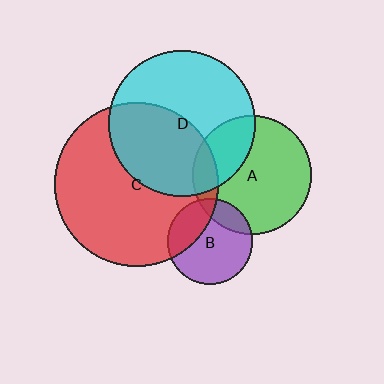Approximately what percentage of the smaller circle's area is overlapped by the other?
Approximately 45%.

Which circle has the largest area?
Circle C (red).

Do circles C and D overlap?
Yes.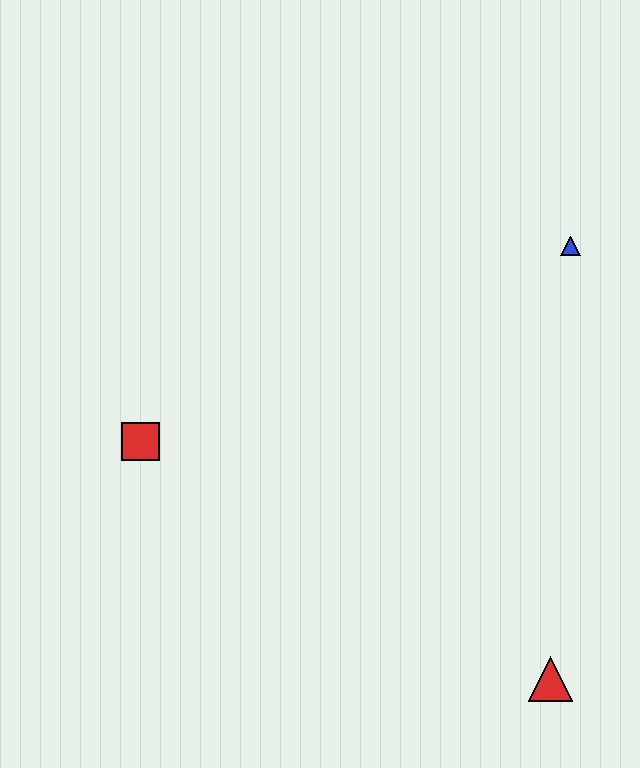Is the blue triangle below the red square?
No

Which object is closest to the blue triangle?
The red triangle is closest to the blue triangle.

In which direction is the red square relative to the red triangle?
The red square is to the left of the red triangle.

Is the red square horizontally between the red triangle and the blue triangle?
No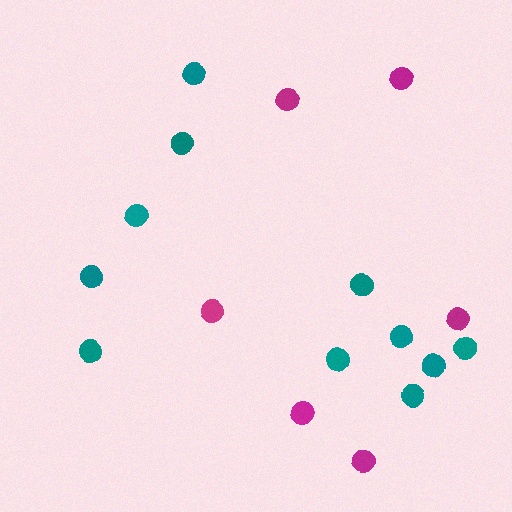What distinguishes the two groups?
There are 2 groups: one group of magenta circles (6) and one group of teal circles (11).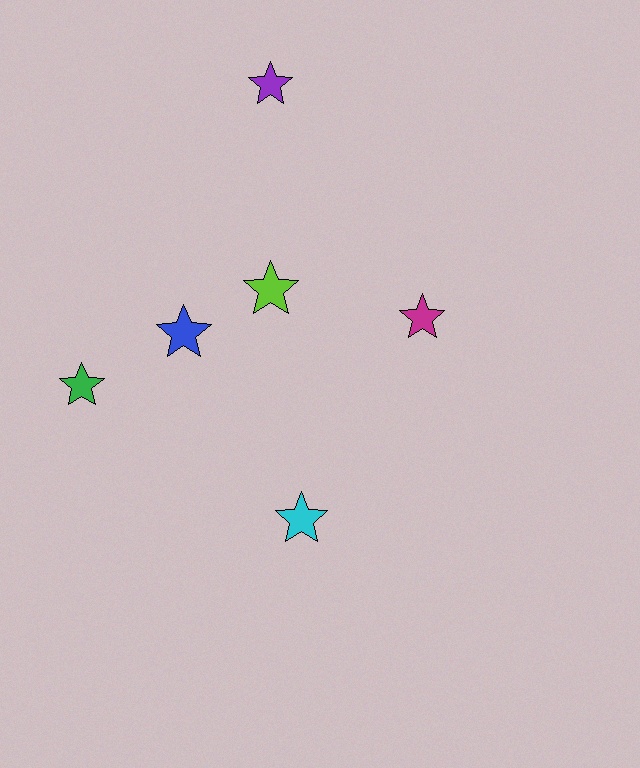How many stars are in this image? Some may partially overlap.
There are 6 stars.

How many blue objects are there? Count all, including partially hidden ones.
There is 1 blue object.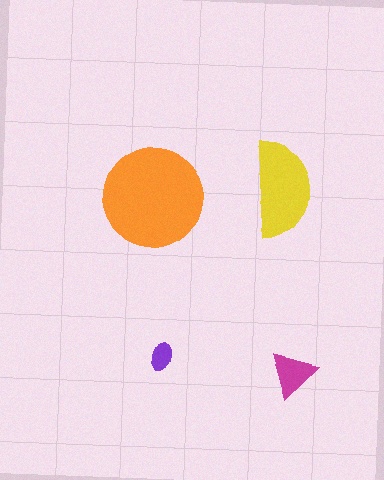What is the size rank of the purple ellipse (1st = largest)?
4th.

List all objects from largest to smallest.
The orange circle, the yellow semicircle, the magenta triangle, the purple ellipse.